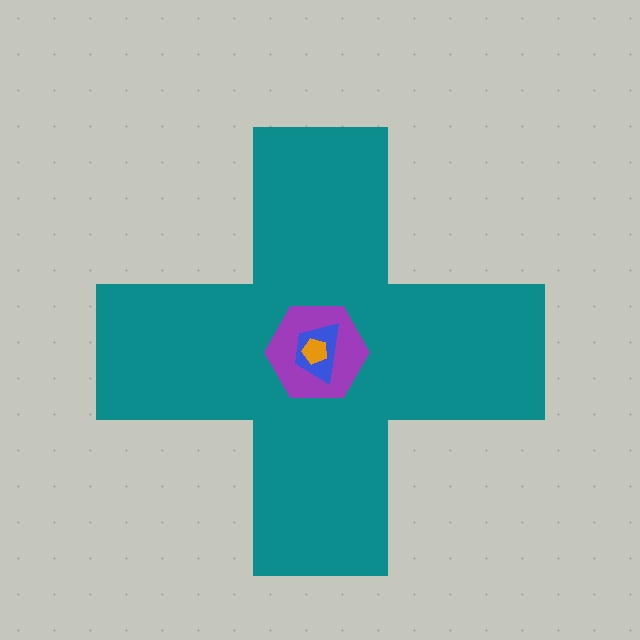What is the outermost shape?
The teal cross.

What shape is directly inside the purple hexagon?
The blue trapezoid.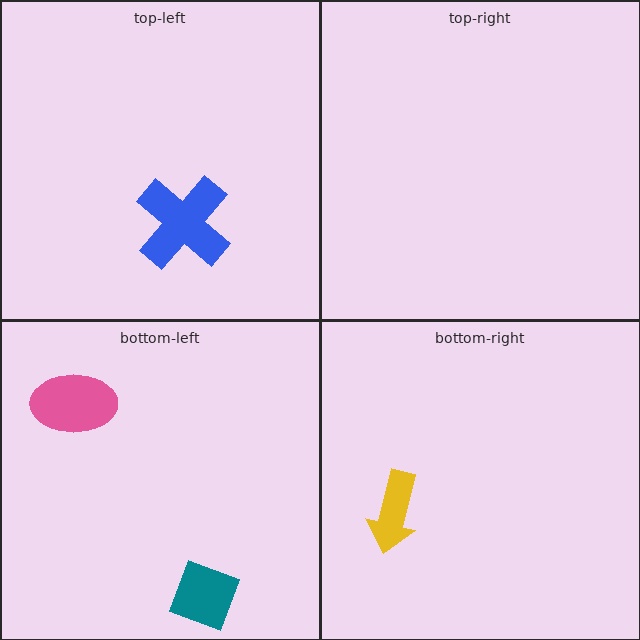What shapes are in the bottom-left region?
The pink ellipse, the teal diamond.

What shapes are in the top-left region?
The blue cross.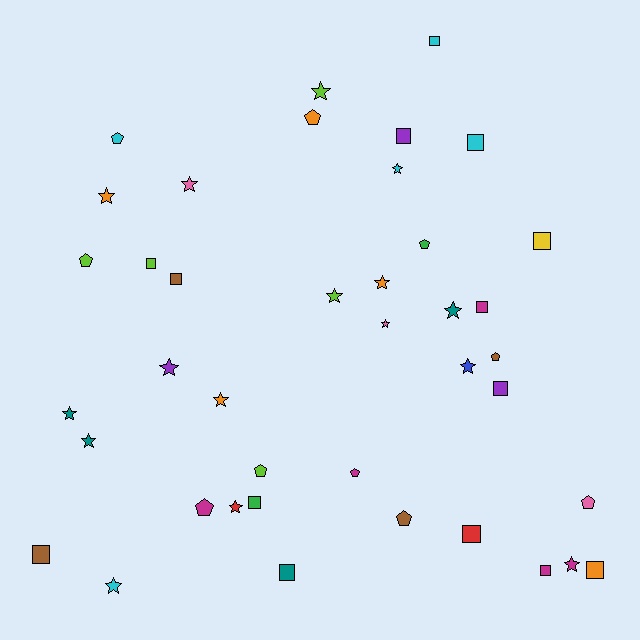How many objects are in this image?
There are 40 objects.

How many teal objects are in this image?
There are 4 teal objects.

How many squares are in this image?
There are 14 squares.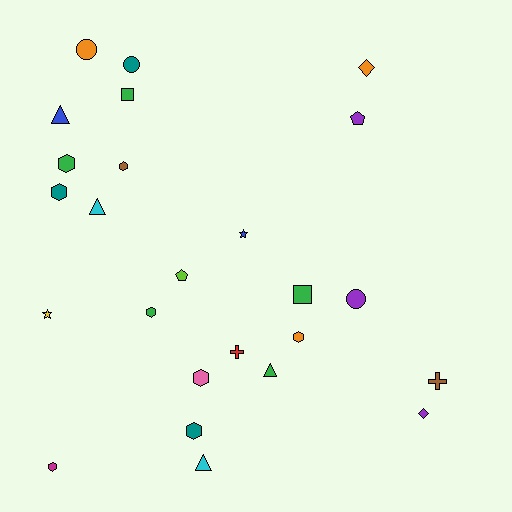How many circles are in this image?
There are 3 circles.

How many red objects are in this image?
There is 1 red object.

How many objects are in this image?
There are 25 objects.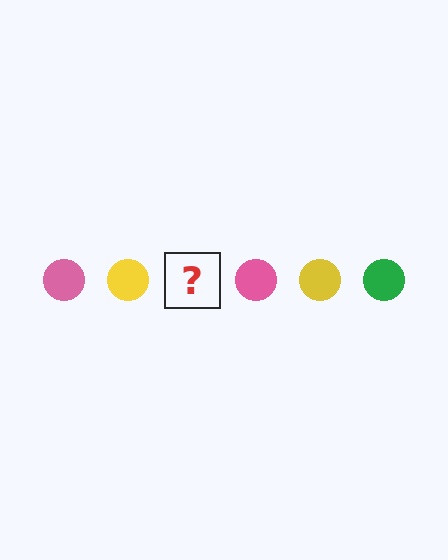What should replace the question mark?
The question mark should be replaced with a green circle.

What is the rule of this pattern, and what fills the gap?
The rule is that the pattern cycles through pink, yellow, green circles. The gap should be filled with a green circle.